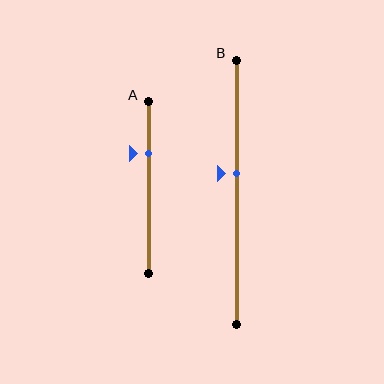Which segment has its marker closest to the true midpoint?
Segment B has its marker closest to the true midpoint.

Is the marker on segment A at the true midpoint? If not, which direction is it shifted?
No, the marker on segment A is shifted upward by about 20% of the segment length.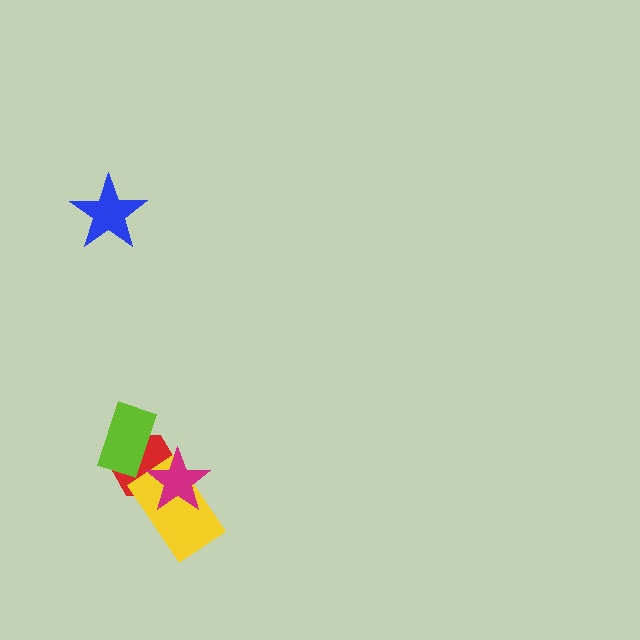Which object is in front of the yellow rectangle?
The magenta star is in front of the yellow rectangle.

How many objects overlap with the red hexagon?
3 objects overlap with the red hexagon.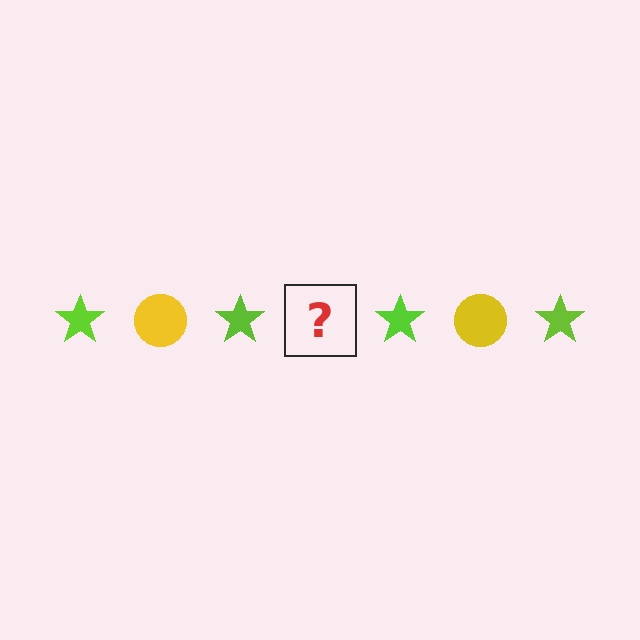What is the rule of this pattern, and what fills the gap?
The rule is that the pattern alternates between lime star and yellow circle. The gap should be filled with a yellow circle.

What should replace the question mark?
The question mark should be replaced with a yellow circle.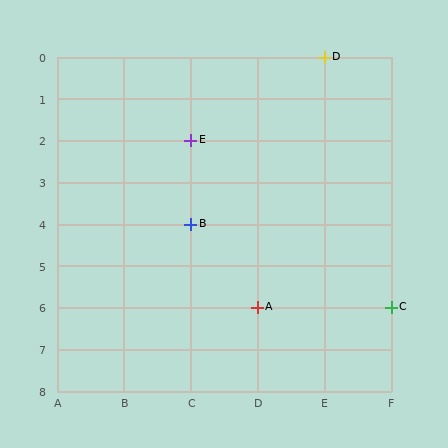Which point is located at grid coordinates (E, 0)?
Point D is at (E, 0).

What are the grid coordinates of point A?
Point A is at grid coordinates (D, 6).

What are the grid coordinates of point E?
Point E is at grid coordinates (C, 2).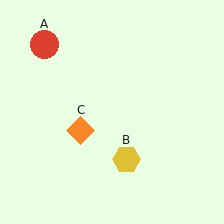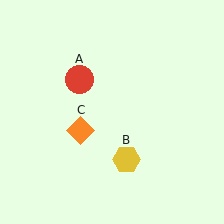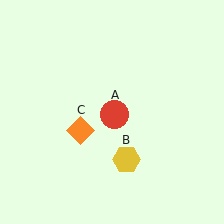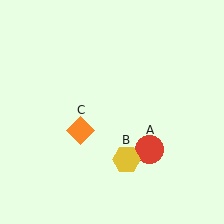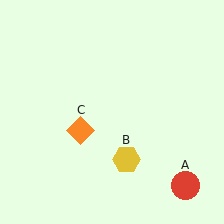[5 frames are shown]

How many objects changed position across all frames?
1 object changed position: red circle (object A).